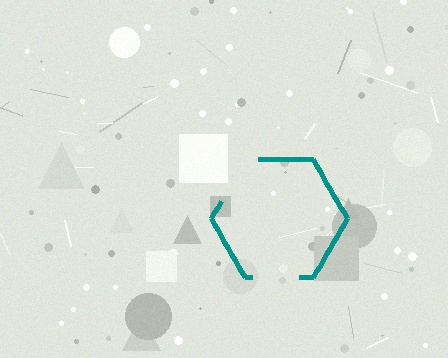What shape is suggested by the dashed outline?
The dashed outline suggests a hexagon.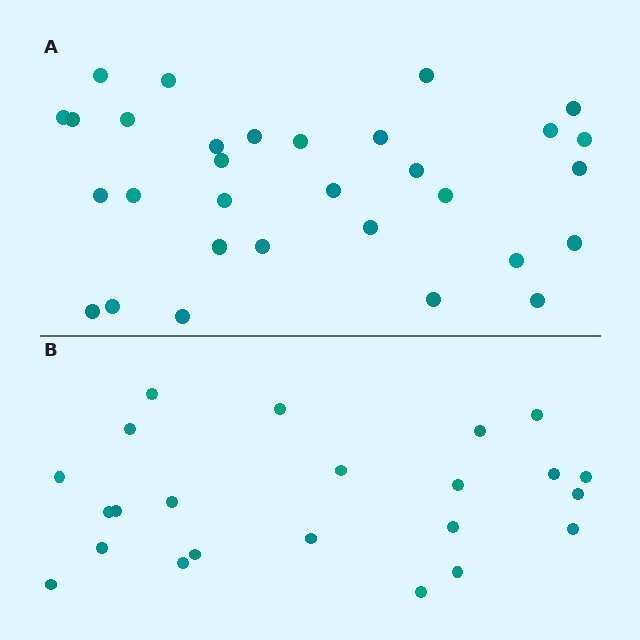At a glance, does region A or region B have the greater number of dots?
Region A (the top region) has more dots.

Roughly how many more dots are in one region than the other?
Region A has roughly 8 or so more dots than region B.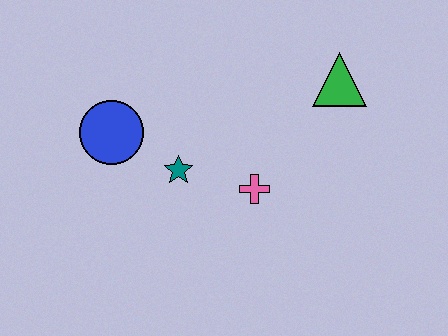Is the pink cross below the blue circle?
Yes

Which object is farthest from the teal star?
The green triangle is farthest from the teal star.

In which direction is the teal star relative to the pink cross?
The teal star is to the left of the pink cross.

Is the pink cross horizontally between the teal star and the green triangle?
Yes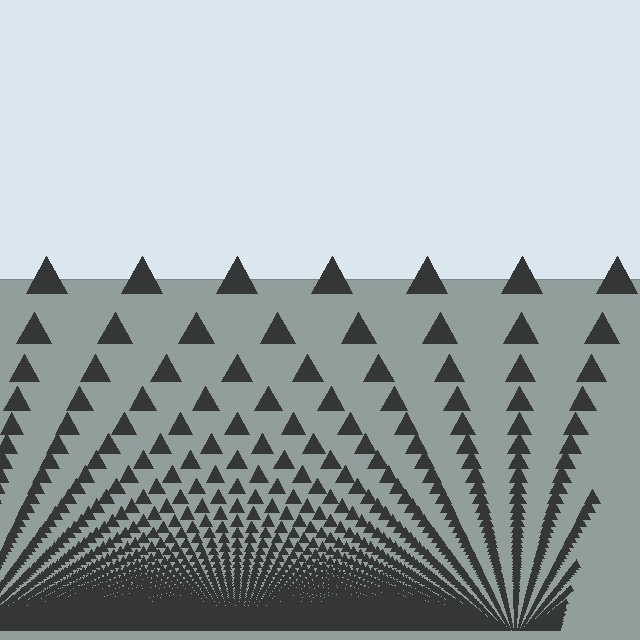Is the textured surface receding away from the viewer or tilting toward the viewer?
The surface appears to tilt toward the viewer. Texture elements get larger and sparser toward the top.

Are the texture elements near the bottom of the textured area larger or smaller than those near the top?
Smaller. The gradient is inverted — elements near the bottom are smaller and denser.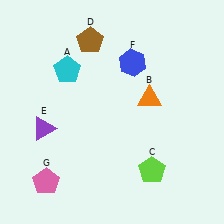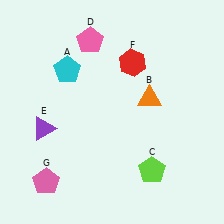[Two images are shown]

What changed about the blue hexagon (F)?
In Image 1, F is blue. In Image 2, it changed to red.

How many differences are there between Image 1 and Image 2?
There are 2 differences between the two images.